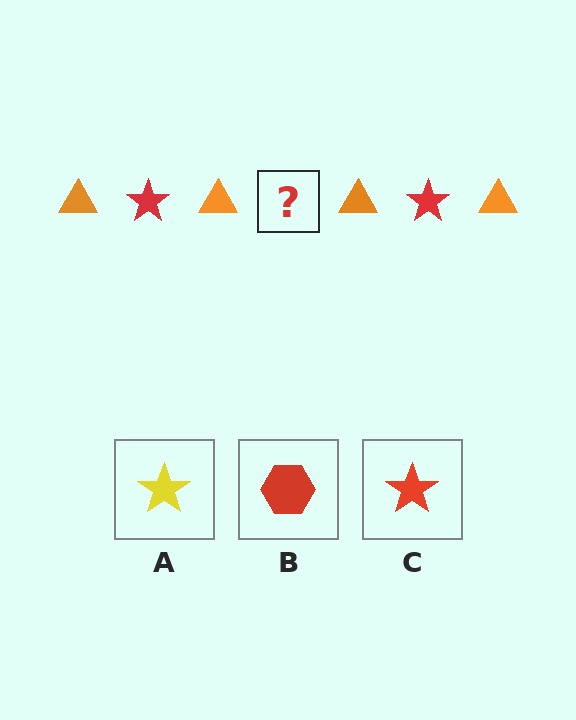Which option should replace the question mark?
Option C.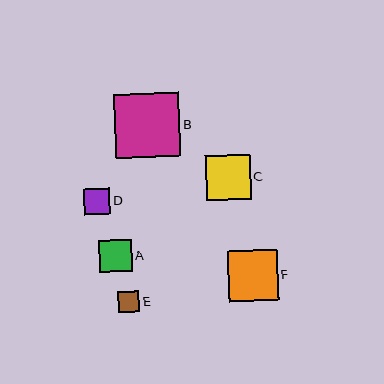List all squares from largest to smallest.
From largest to smallest: B, F, C, A, D, E.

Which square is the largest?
Square B is the largest with a size of approximately 65 pixels.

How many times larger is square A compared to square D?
Square A is approximately 1.2 times the size of square D.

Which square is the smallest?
Square E is the smallest with a size of approximately 21 pixels.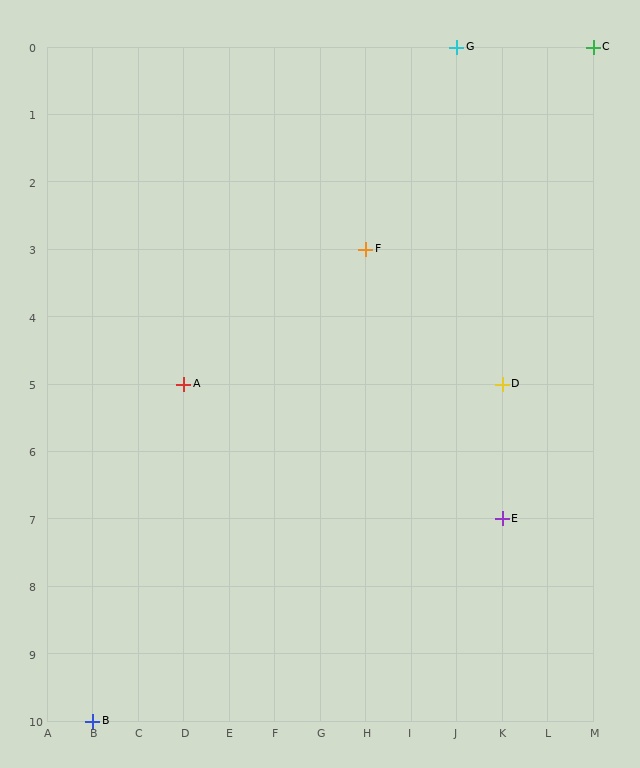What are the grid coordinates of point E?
Point E is at grid coordinates (K, 7).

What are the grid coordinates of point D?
Point D is at grid coordinates (K, 5).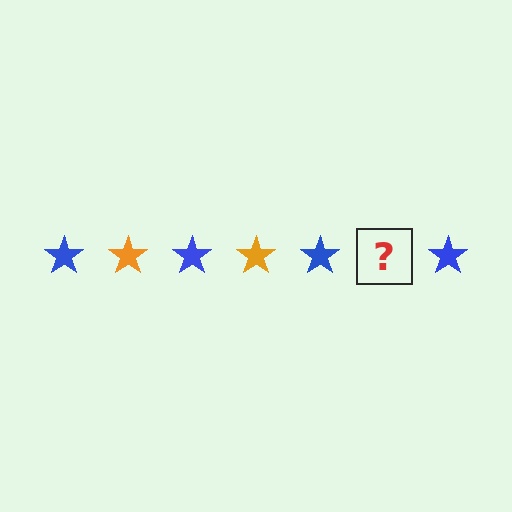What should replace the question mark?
The question mark should be replaced with an orange star.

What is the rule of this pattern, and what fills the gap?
The rule is that the pattern cycles through blue, orange stars. The gap should be filled with an orange star.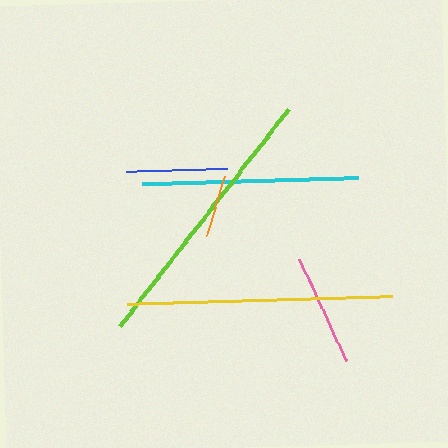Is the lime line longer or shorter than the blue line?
The lime line is longer than the blue line.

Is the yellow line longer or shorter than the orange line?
The yellow line is longer than the orange line.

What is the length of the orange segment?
The orange segment is approximately 62 pixels long.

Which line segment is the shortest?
The orange line is the shortest at approximately 62 pixels.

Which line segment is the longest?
The lime line is the longest at approximately 275 pixels.